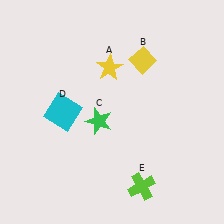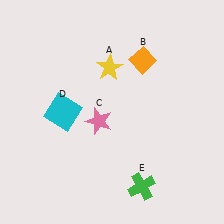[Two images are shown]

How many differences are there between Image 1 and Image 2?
There are 3 differences between the two images.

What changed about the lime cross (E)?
In Image 1, E is lime. In Image 2, it changed to green.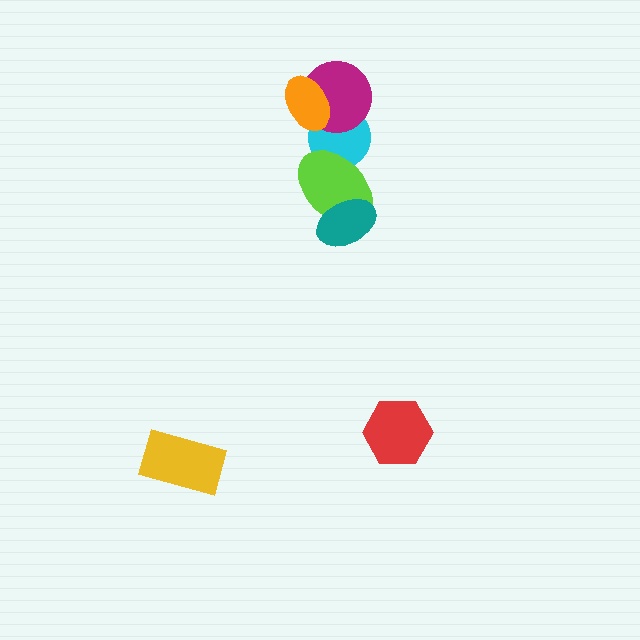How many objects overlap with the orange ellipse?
2 objects overlap with the orange ellipse.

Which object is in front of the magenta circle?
The orange ellipse is in front of the magenta circle.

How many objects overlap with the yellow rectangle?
0 objects overlap with the yellow rectangle.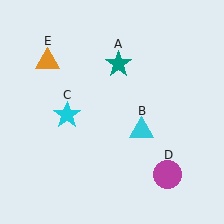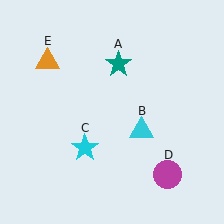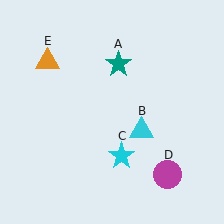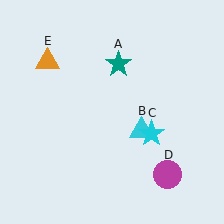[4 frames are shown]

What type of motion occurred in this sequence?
The cyan star (object C) rotated counterclockwise around the center of the scene.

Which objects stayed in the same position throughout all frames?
Teal star (object A) and cyan triangle (object B) and magenta circle (object D) and orange triangle (object E) remained stationary.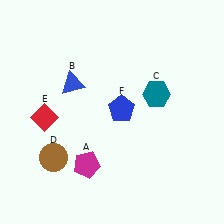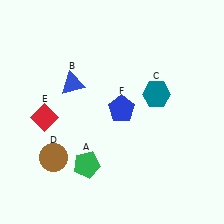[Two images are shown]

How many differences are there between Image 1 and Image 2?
There is 1 difference between the two images.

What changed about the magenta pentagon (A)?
In Image 1, A is magenta. In Image 2, it changed to green.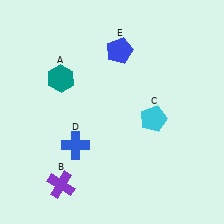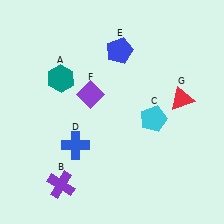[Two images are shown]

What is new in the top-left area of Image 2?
A purple diamond (F) was added in the top-left area of Image 2.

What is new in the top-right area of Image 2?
A red triangle (G) was added in the top-right area of Image 2.